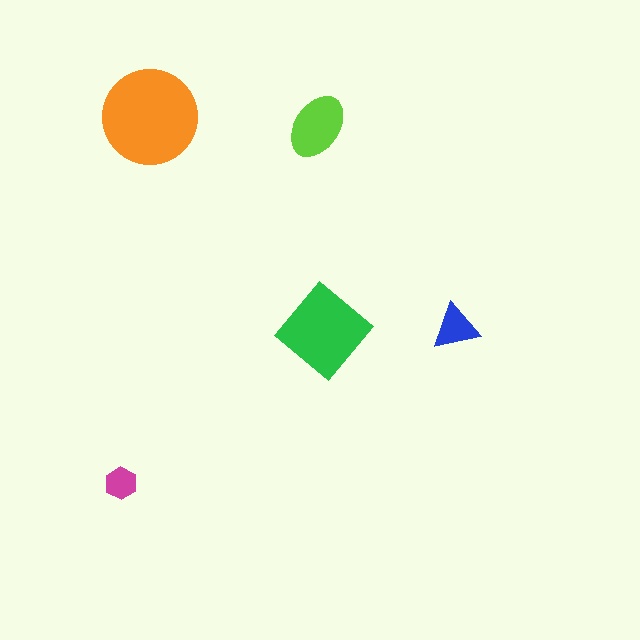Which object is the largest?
The orange circle.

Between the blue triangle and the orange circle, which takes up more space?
The orange circle.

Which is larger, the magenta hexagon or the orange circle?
The orange circle.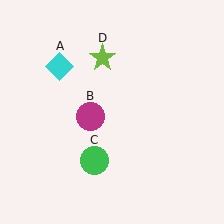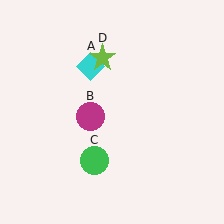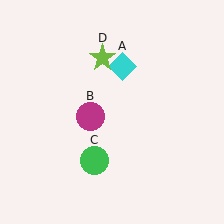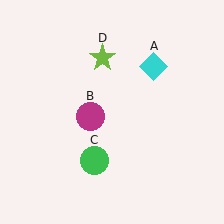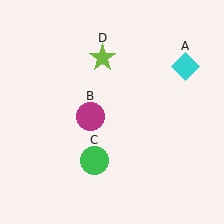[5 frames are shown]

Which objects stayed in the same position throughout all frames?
Magenta circle (object B) and green circle (object C) and lime star (object D) remained stationary.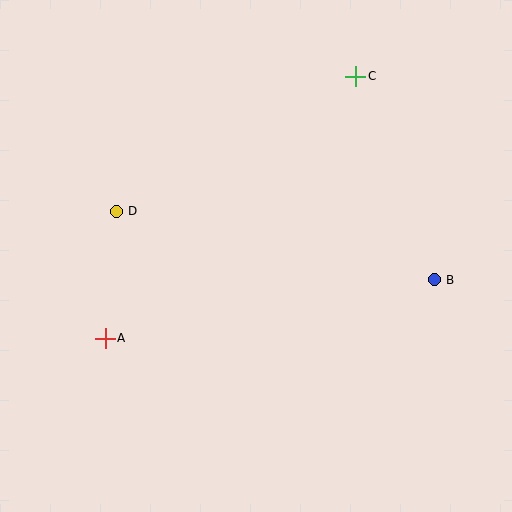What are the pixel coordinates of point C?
Point C is at (356, 76).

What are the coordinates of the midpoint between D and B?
The midpoint between D and B is at (275, 246).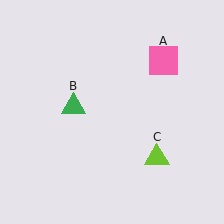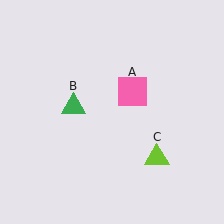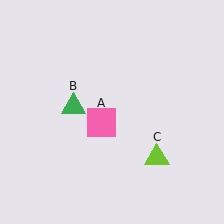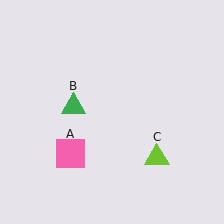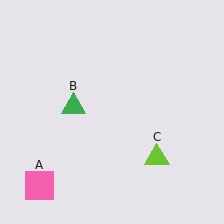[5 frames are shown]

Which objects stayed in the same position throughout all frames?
Green triangle (object B) and lime triangle (object C) remained stationary.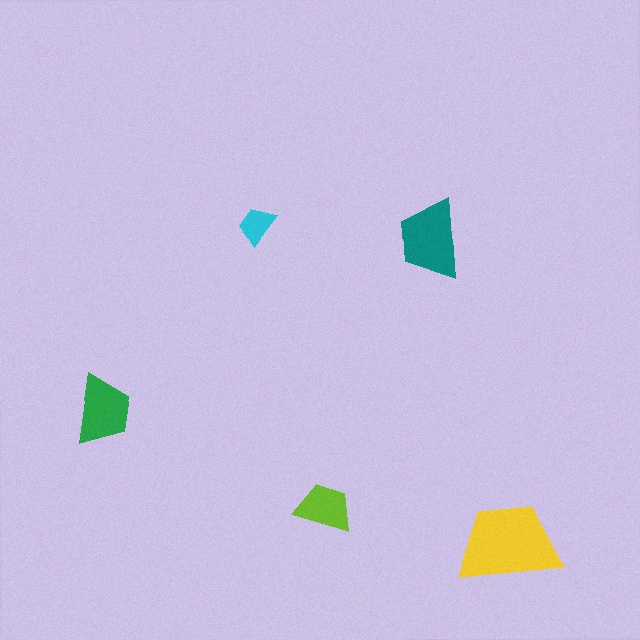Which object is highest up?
The cyan trapezoid is topmost.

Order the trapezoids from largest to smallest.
the yellow one, the teal one, the green one, the lime one, the cyan one.